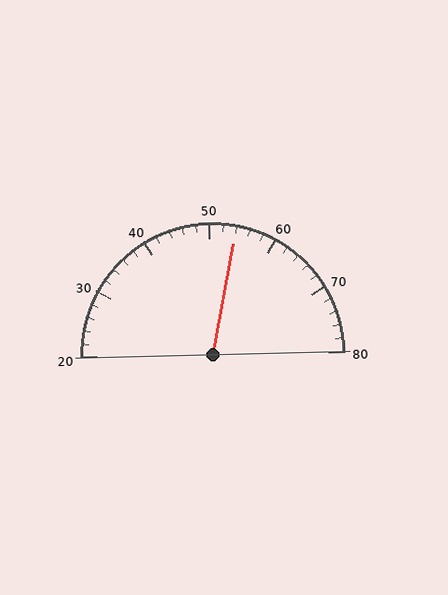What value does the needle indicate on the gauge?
The needle indicates approximately 54.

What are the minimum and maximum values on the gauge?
The gauge ranges from 20 to 80.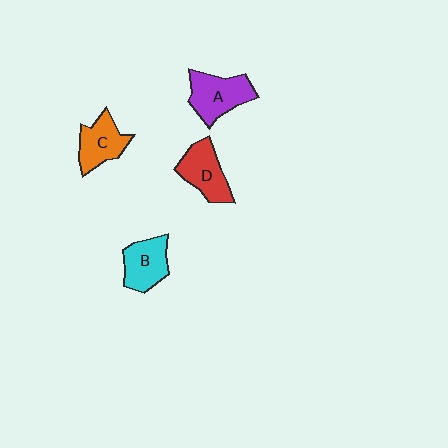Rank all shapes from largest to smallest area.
From largest to smallest: A (purple), D (red), B (cyan), C (orange).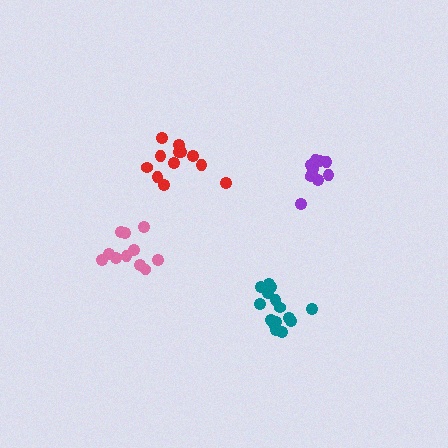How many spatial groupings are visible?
There are 4 spatial groupings.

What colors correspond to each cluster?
The clusters are colored: pink, red, teal, purple.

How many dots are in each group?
Group 1: 11 dots, Group 2: 12 dots, Group 3: 15 dots, Group 4: 10 dots (48 total).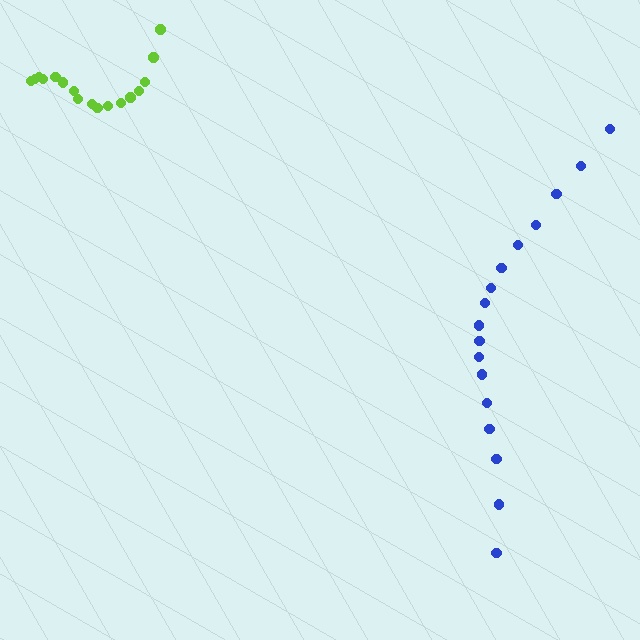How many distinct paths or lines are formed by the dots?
There are 2 distinct paths.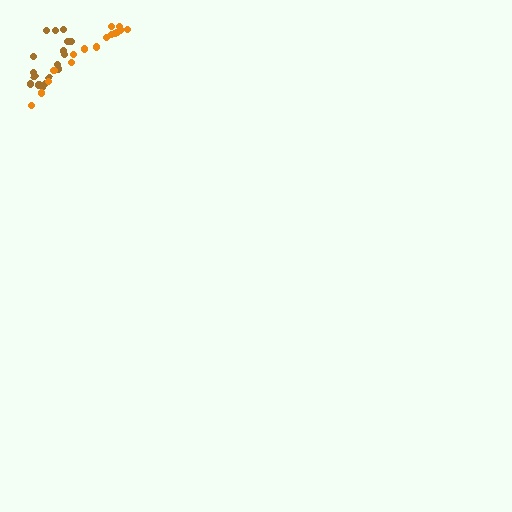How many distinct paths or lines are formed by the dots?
There are 2 distinct paths.